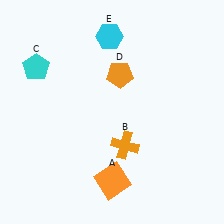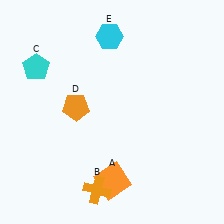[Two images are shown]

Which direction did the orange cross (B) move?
The orange cross (B) moved down.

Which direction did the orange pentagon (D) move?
The orange pentagon (D) moved left.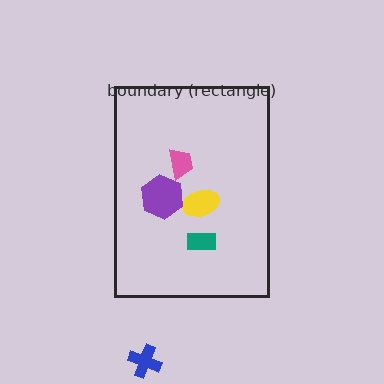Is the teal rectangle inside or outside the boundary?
Inside.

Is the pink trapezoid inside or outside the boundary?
Inside.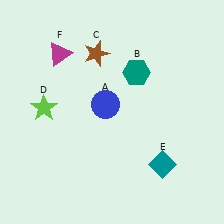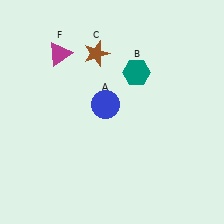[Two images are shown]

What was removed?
The teal diamond (E), the lime star (D) were removed in Image 2.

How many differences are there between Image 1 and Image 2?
There are 2 differences between the two images.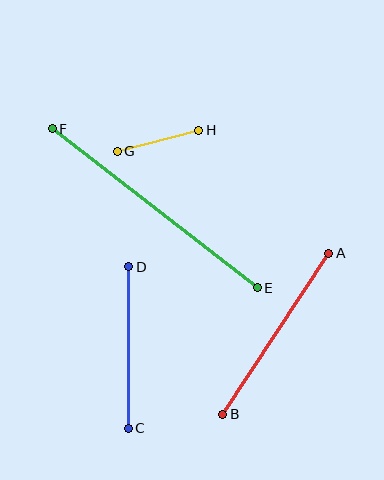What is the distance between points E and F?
The distance is approximately 260 pixels.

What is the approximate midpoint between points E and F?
The midpoint is at approximately (155, 208) pixels.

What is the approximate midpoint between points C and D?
The midpoint is at approximately (129, 347) pixels.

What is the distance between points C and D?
The distance is approximately 161 pixels.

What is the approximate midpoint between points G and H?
The midpoint is at approximately (158, 141) pixels.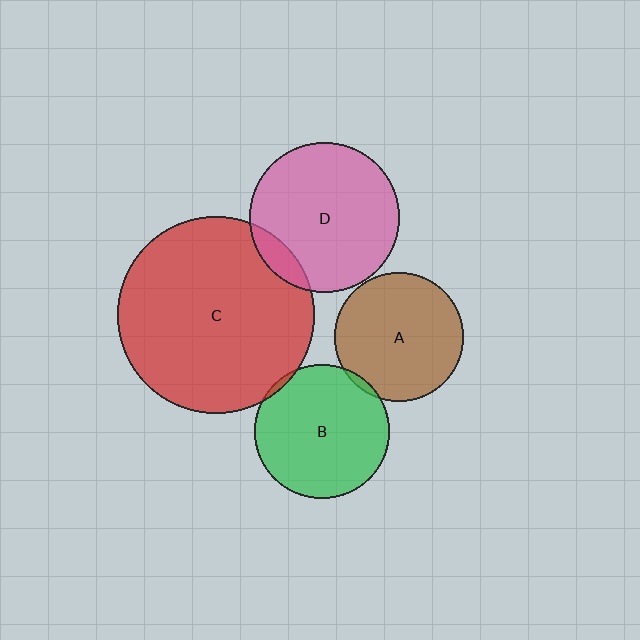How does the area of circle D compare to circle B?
Approximately 1.3 times.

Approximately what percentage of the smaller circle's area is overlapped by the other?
Approximately 5%.